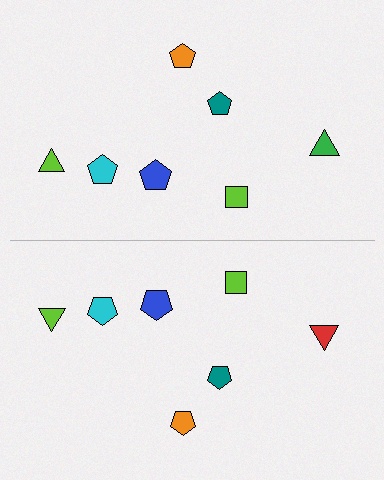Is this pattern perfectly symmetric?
No, the pattern is not perfectly symmetric. The red triangle on the bottom side breaks the symmetry — its mirror counterpart is green.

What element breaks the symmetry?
The red triangle on the bottom side breaks the symmetry — its mirror counterpart is green.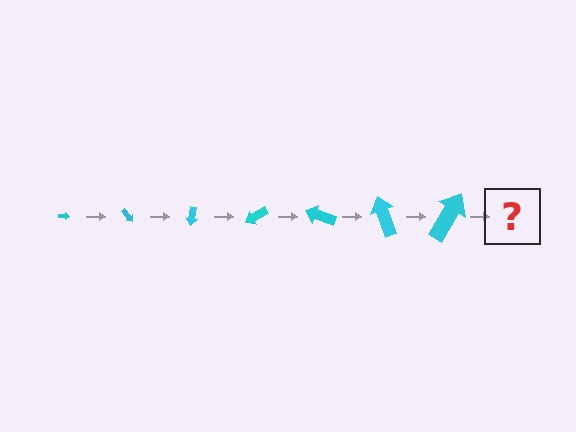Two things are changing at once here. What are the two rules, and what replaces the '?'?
The two rules are that the arrow grows larger each step and it rotates 50 degrees each step. The '?' should be an arrow, larger than the previous one and rotated 350 degrees from the start.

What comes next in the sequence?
The next element should be an arrow, larger than the previous one and rotated 350 degrees from the start.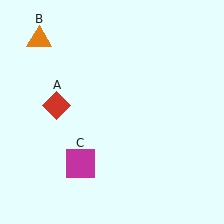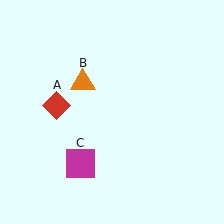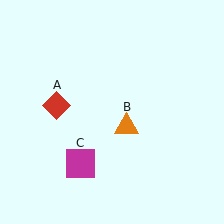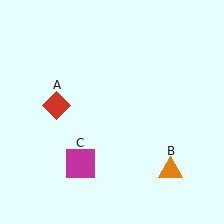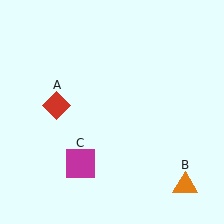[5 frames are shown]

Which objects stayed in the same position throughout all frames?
Red diamond (object A) and magenta square (object C) remained stationary.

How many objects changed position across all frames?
1 object changed position: orange triangle (object B).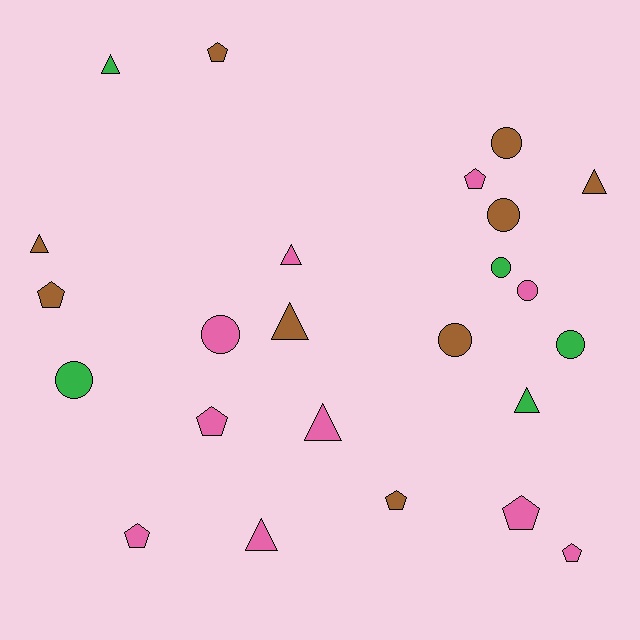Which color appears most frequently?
Pink, with 10 objects.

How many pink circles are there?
There are 2 pink circles.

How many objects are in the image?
There are 24 objects.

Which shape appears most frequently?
Triangle, with 8 objects.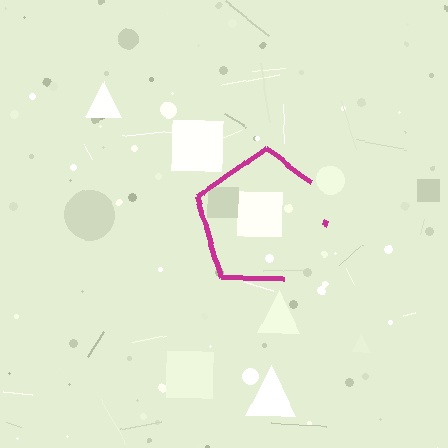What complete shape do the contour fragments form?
The contour fragments form a pentagon.